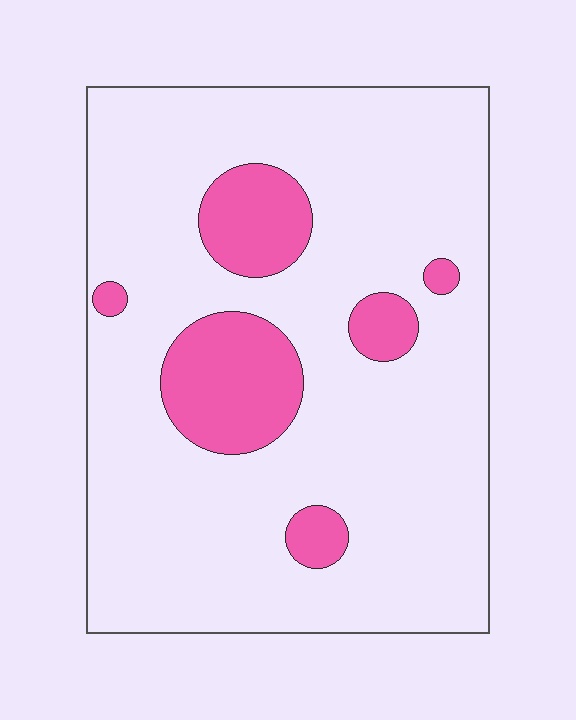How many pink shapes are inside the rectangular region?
6.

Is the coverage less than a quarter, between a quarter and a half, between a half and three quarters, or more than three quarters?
Less than a quarter.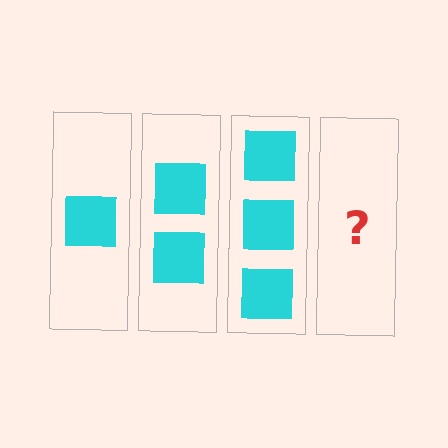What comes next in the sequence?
The next element should be 4 squares.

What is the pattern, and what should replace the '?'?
The pattern is that each step adds one more square. The '?' should be 4 squares.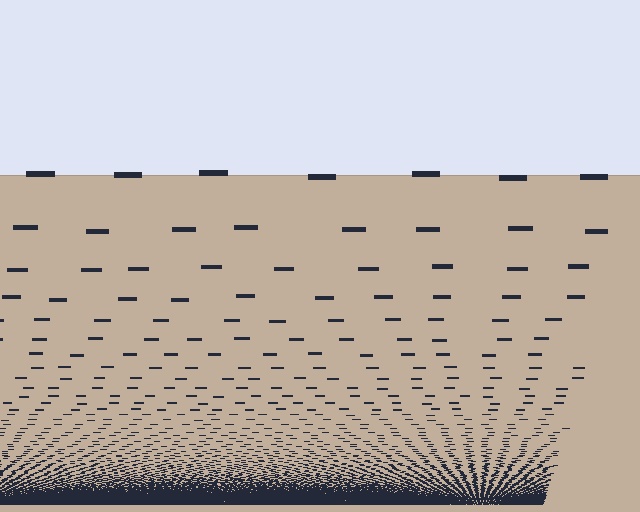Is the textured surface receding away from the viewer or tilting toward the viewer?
The surface appears to tilt toward the viewer. Texture elements get larger and sparser toward the top.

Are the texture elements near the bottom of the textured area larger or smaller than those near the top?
Smaller. The gradient is inverted — elements near the bottom are smaller and denser.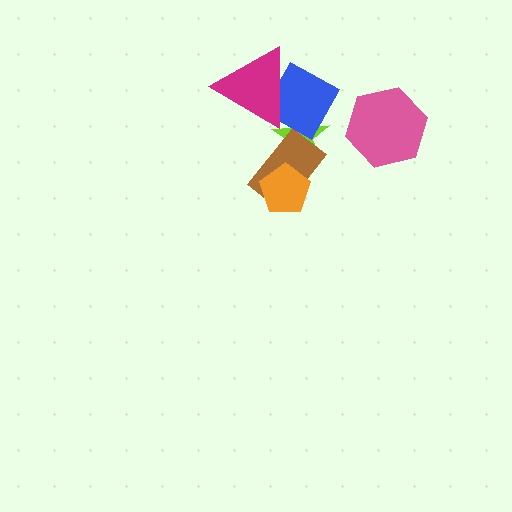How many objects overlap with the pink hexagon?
0 objects overlap with the pink hexagon.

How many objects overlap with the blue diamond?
2 objects overlap with the blue diamond.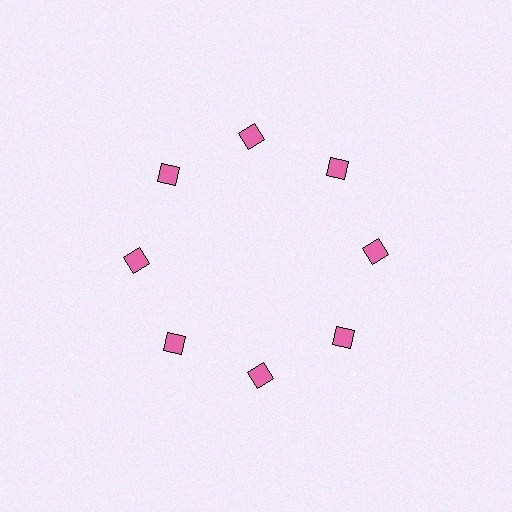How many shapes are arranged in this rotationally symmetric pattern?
There are 8 shapes, arranged in 8 groups of 1.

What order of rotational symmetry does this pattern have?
This pattern has 8-fold rotational symmetry.